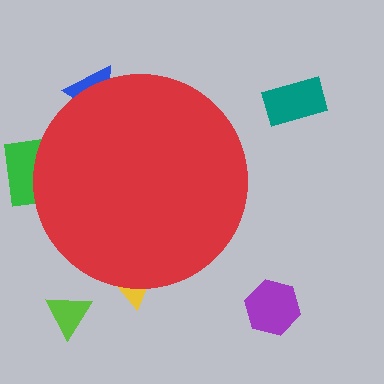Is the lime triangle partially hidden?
No, the lime triangle is fully visible.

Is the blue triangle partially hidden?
Yes, the blue triangle is partially hidden behind the red circle.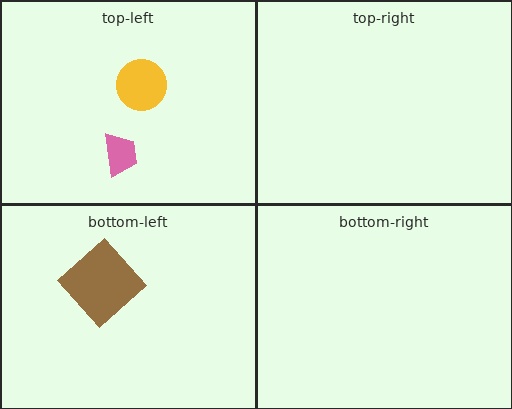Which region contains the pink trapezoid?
The top-left region.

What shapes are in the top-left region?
The pink trapezoid, the yellow circle.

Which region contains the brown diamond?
The bottom-left region.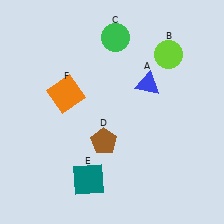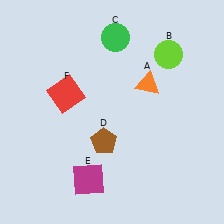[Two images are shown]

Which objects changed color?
A changed from blue to orange. E changed from teal to magenta. F changed from orange to red.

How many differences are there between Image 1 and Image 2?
There are 3 differences between the two images.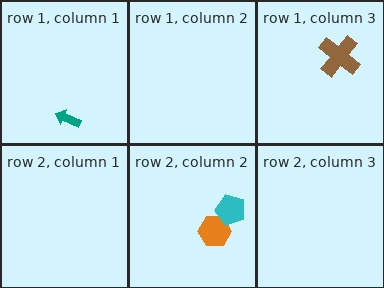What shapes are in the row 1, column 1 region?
The teal arrow.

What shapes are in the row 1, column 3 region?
The brown cross.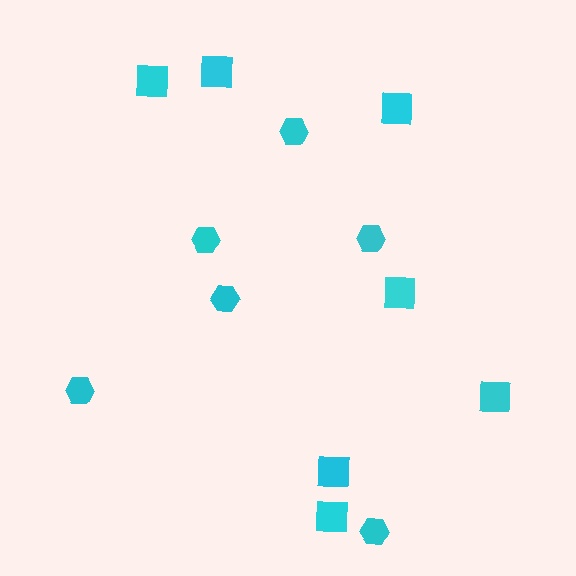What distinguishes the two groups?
There are 2 groups: one group of squares (7) and one group of hexagons (6).